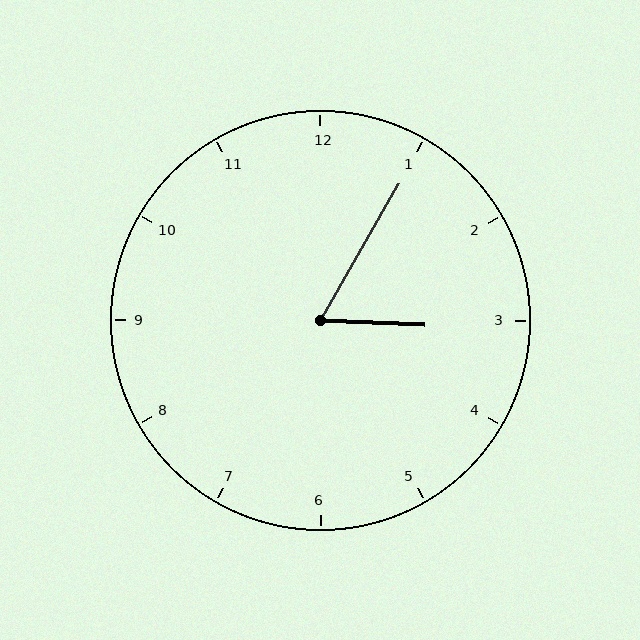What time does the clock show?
3:05.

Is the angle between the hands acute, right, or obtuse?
It is acute.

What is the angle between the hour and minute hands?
Approximately 62 degrees.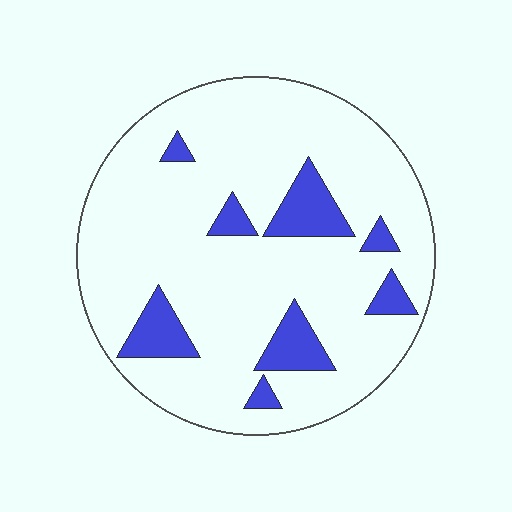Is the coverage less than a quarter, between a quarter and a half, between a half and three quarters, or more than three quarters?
Less than a quarter.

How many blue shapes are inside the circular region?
8.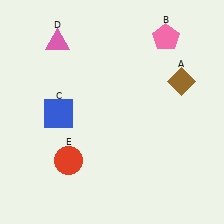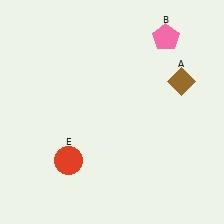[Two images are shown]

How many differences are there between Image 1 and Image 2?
There are 2 differences between the two images.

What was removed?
The blue square (C), the pink triangle (D) were removed in Image 2.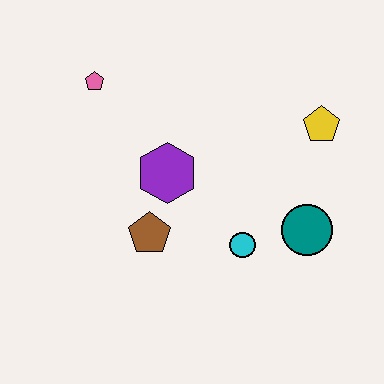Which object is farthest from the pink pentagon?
The teal circle is farthest from the pink pentagon.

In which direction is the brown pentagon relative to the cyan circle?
The brown pentagon is to the left of the cyan circle.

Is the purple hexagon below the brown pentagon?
No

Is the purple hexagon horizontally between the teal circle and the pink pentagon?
Yes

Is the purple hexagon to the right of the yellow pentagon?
No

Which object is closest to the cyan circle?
The teal circle is closest to the cyan circle.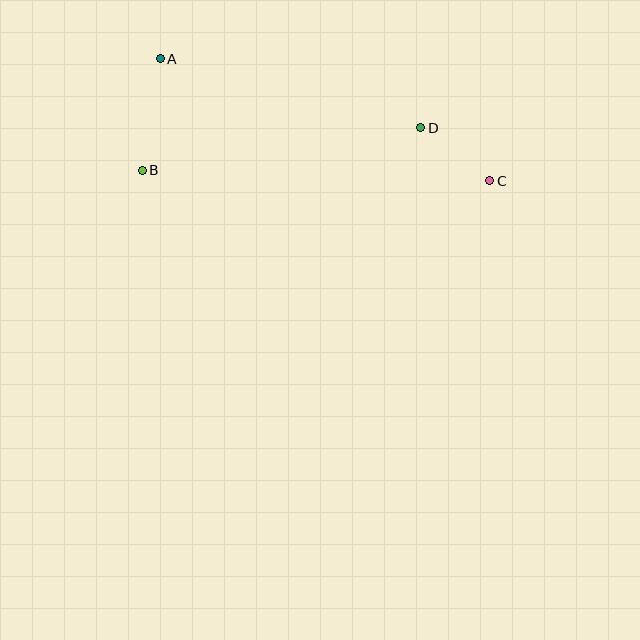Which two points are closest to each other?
Points C and D are closest to each other.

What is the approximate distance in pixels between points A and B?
The distance between A and B is approximately 113 pixels.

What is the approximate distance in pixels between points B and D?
The distance between B and D is approximately 281 pixels.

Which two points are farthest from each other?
Points A and C are farthest from each other.